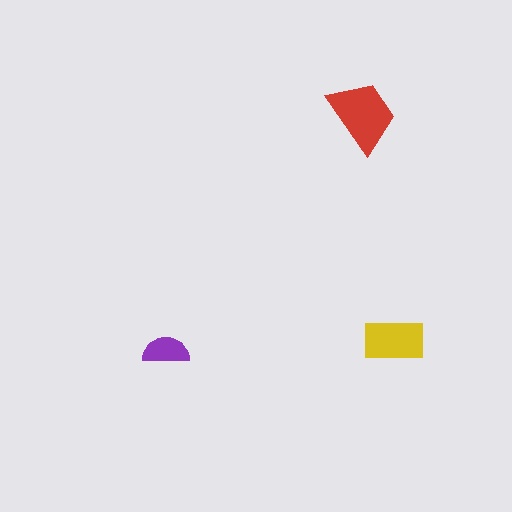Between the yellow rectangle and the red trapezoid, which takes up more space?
The red trapezoid.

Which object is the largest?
The red trapezoid.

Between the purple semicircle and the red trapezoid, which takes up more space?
The red trapezoid.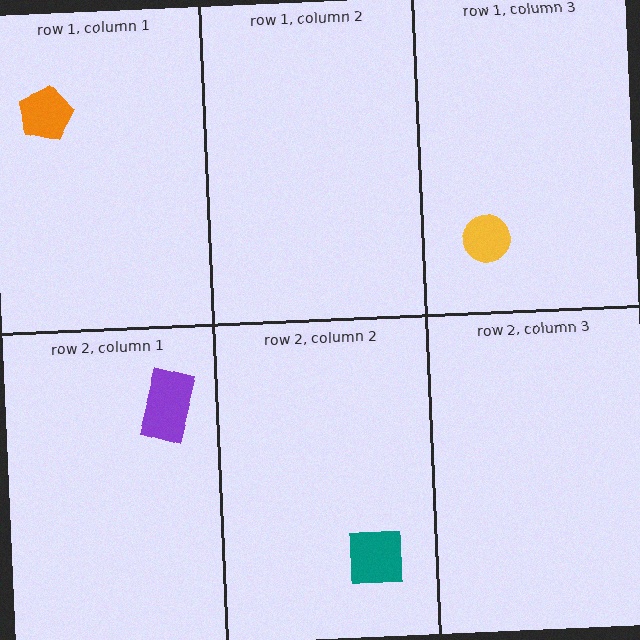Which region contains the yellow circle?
The row 1, column 3 region.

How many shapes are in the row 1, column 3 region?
1.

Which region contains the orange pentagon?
The row 1, column 1 region.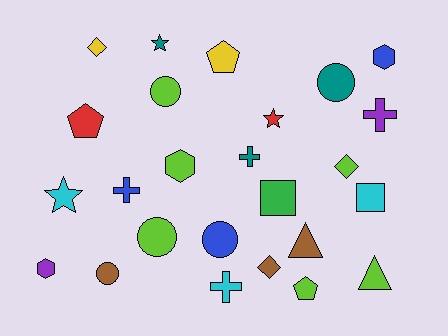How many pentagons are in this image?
There are 3 pentagons.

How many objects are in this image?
There are 25 objects.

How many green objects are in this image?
There is 1 green object.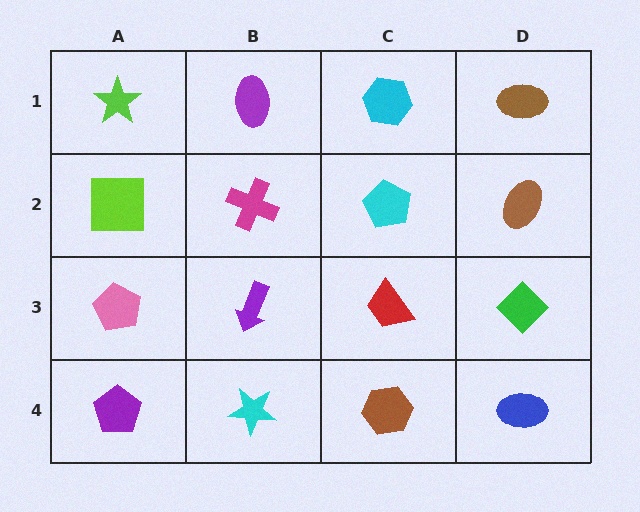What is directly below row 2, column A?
A pink pentagon.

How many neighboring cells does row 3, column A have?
3.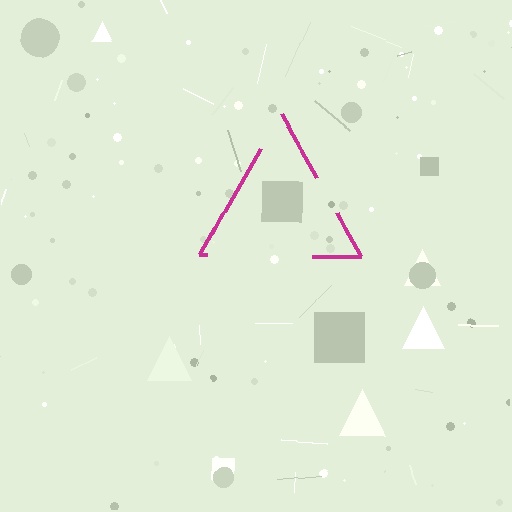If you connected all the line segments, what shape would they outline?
They would outline a triangle.